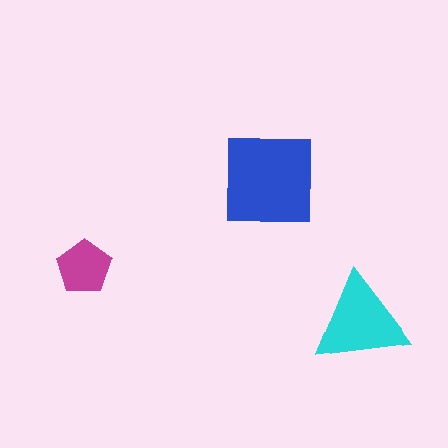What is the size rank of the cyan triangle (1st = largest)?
2nd.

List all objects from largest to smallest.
The blue square, the cyan triangle, the magenta pentagon.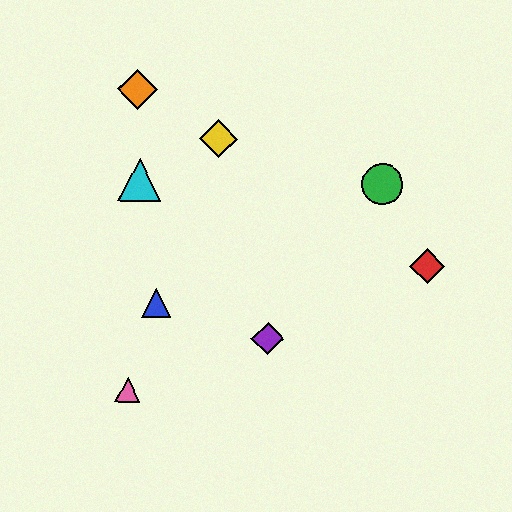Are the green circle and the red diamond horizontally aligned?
No, the green circle is at y≈185 and the red diamond is at y≈266.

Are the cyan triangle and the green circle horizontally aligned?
Yes, both are at y≈180.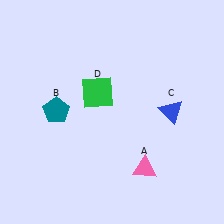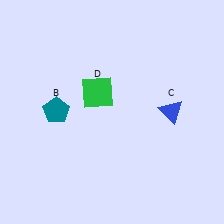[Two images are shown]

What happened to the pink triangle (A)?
The pink triangle (A) was removed in Image 2. It was in the bottom-right area of Image 1.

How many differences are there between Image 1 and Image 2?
There is 1 difference between the two images.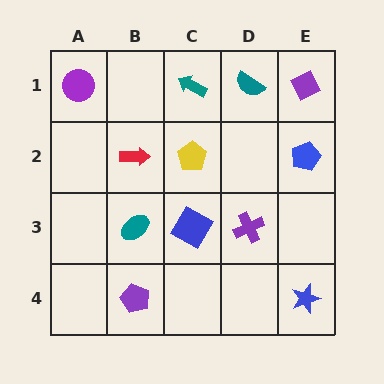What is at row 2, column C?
A yellow pentagon.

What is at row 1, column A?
A purple circle.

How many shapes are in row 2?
3 shapes.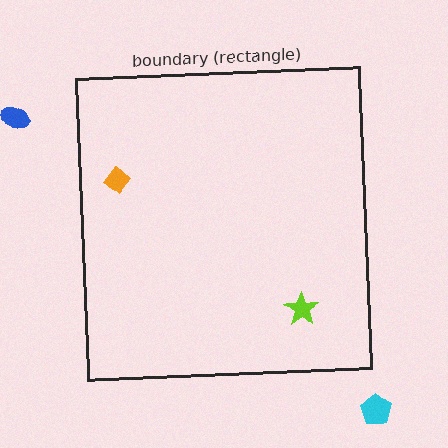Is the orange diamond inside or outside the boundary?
Inside.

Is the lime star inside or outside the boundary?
Inside.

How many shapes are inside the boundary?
2 inside, 2 outside.